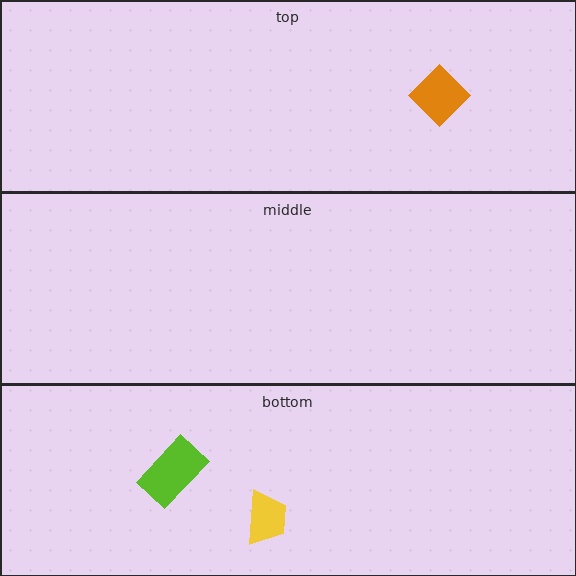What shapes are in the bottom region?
The lime rectangle, the yellow trapezoid.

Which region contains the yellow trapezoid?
The bottom region.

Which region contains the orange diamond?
The top region.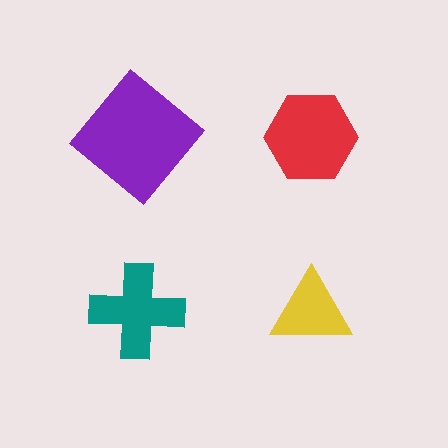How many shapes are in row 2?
2 shapes.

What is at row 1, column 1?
A purple diamond.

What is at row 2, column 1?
A teal cross.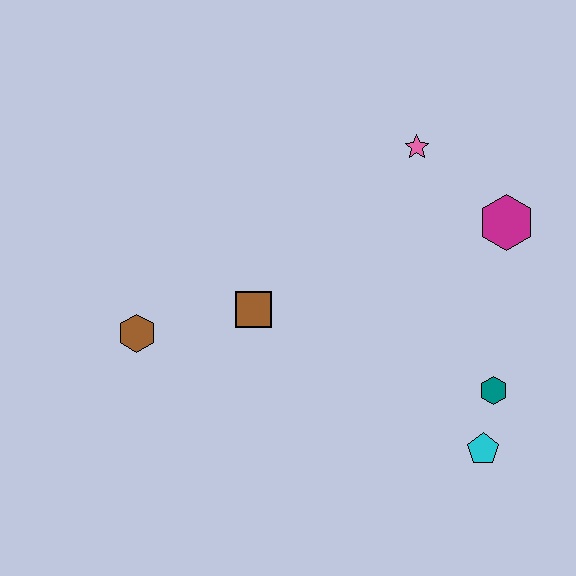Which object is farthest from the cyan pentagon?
The brown hexagon is farthest from the cyan pentagon.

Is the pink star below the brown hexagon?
No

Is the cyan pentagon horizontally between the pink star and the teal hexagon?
Yes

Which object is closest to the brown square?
The brown hexagon is closest to the brown square.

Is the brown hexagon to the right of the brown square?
No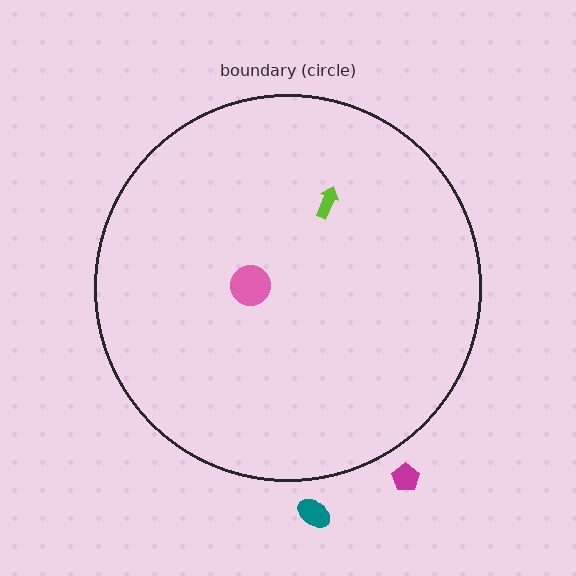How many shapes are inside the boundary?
2 inside, 2 outside.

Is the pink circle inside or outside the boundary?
Inside.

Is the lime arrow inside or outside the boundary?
Inside.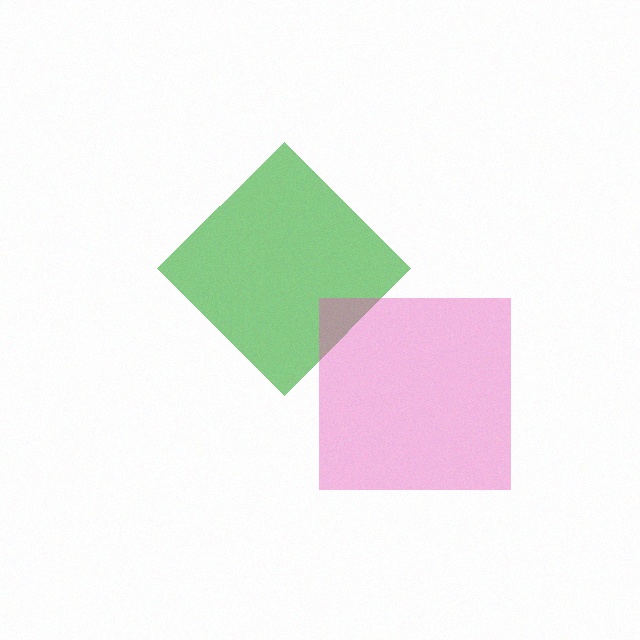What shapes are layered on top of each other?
The layered shapes are: a green diamond, a pink square.